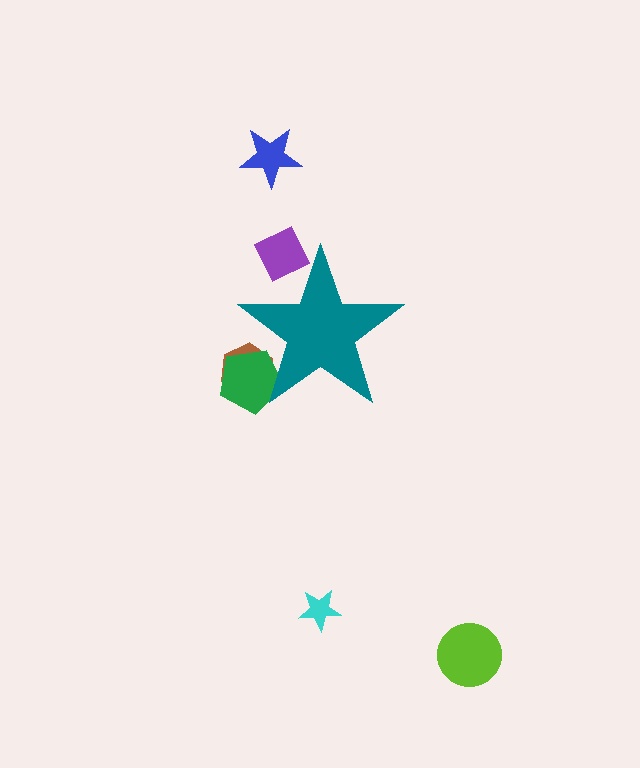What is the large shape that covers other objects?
A teal star.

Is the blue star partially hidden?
No, the blue star is fully visible.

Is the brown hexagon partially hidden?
Yes, the brown hexagon is partially hidden behind the teal star.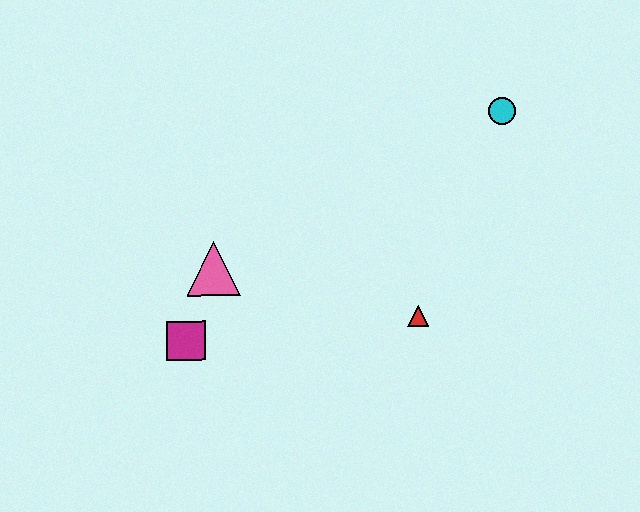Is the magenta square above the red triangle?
No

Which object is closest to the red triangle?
The pink triangle is closest to the red triangle.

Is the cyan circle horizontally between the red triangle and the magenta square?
No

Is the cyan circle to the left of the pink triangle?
No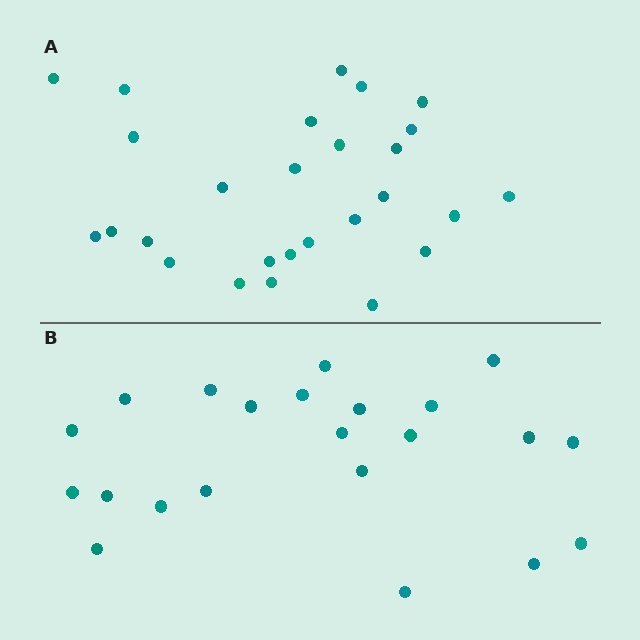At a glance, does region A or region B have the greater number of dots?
Region A (the top region) has more dots.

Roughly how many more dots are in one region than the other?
Region A has about 5 more dots than region B.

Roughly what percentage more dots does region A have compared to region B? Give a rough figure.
About 25% more.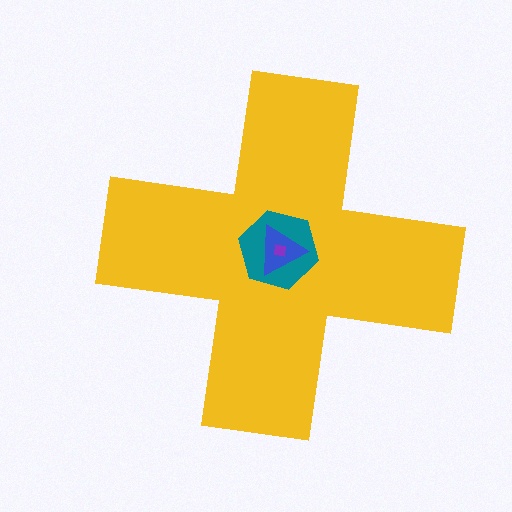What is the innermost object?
The purple square.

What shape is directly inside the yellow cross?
The teal hexagon.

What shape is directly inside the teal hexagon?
The blue triangle.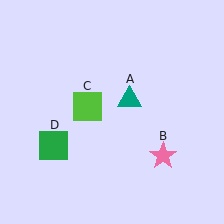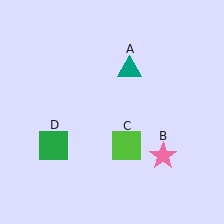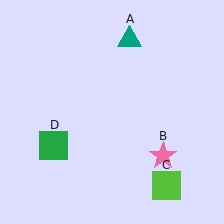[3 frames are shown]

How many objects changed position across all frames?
2 objects changed position: teal triangle (object A), lime square (object C).